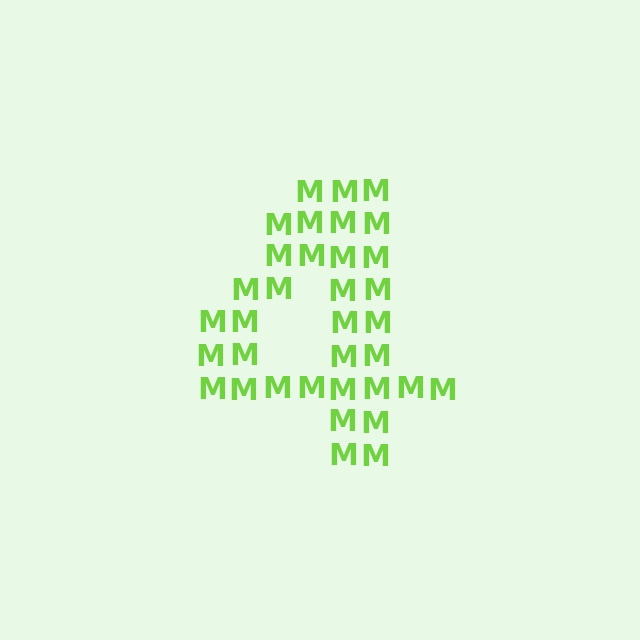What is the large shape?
The large shape is the digit 4.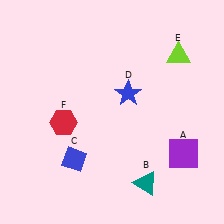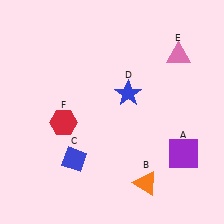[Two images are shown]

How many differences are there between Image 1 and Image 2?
There are 2 differences between the two images.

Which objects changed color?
B changed from teal to orange. E changed from lime to pink.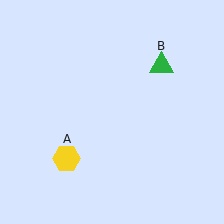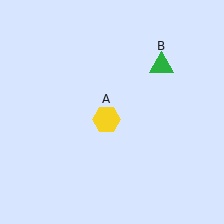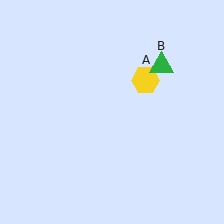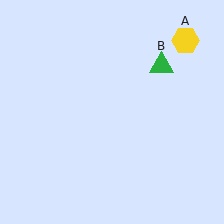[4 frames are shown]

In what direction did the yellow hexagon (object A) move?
The yellow hexagon (object A) moved up and to the right.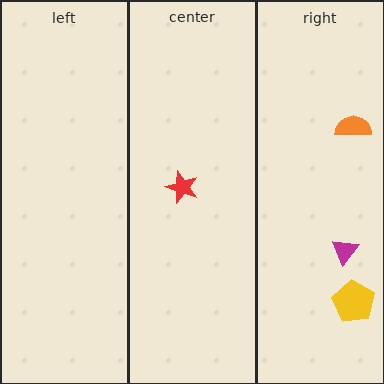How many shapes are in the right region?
3.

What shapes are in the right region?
The magenta triangle, the orange semicircle, the yellow pentagon.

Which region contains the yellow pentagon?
The right region.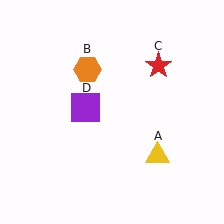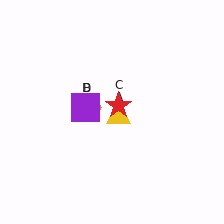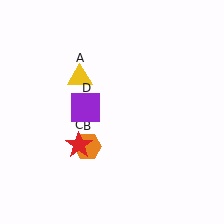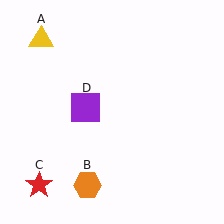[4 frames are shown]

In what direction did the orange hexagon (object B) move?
The orange hexagon (object B) moved down.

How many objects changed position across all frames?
3 objects changed position: yellow triangle (object A), orange hexagon (object B), red star (object C).